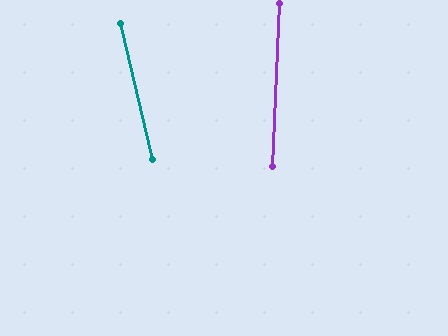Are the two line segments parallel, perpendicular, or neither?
Neither parallel nor perpendicular — they differ by about 16°.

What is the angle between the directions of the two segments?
Approximately 16 degrees.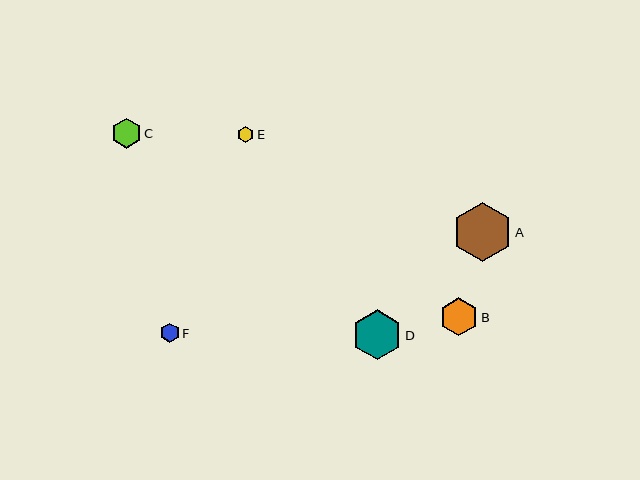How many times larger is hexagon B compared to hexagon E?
Hexagon B is approximately 2.3 times the size of hexagon E.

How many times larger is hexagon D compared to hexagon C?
Hexagon D is approximately 1.6 times the size of hexagon C.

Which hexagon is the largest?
Hexagon A is the largest with a size of approximately 59 pixels.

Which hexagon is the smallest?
Hexagon E is the smallest with a size of approximately 16 pixels.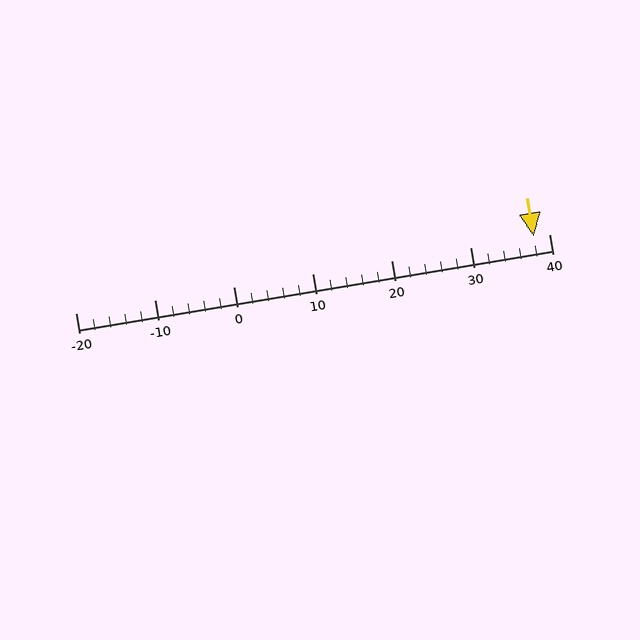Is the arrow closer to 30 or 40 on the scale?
The arrow is closer to 40.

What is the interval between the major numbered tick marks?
The major tick marks are spaced 10 units apart.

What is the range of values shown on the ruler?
The ruler shows values from -20 to 40.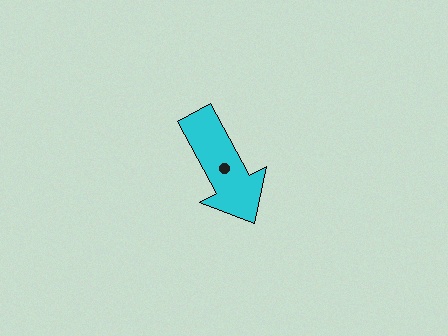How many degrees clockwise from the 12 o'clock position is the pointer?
Approximately 151 degrees.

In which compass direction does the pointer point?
Southeast.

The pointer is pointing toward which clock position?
Roughly 5 o'clock.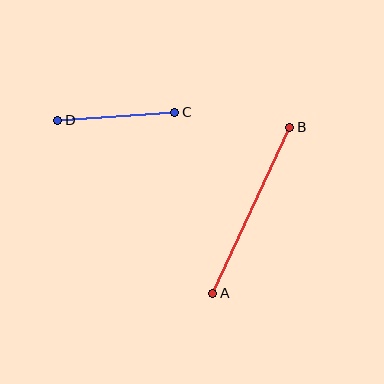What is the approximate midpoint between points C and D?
The midpoint is at approximately (116, 116) pixels.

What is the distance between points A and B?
The distance is approximately 183 pixels.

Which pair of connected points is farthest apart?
Points A and B are farthest apart.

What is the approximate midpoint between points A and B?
The midpoint is at approximately (251, 210) pixels.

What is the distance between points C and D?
The distance is approximately 117 pixels.